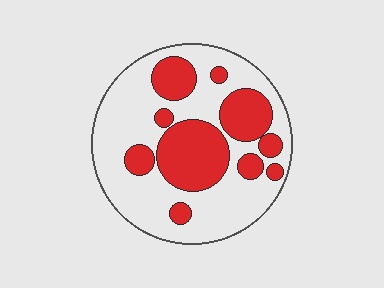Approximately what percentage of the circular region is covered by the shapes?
Approximately 35%.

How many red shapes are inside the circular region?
10.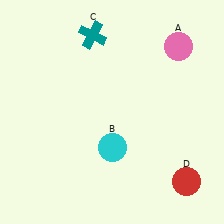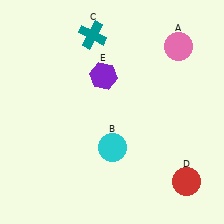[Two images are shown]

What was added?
A purple hexagon (E) was added in Image 2.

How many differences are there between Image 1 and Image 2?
There is 1 difference between the two images.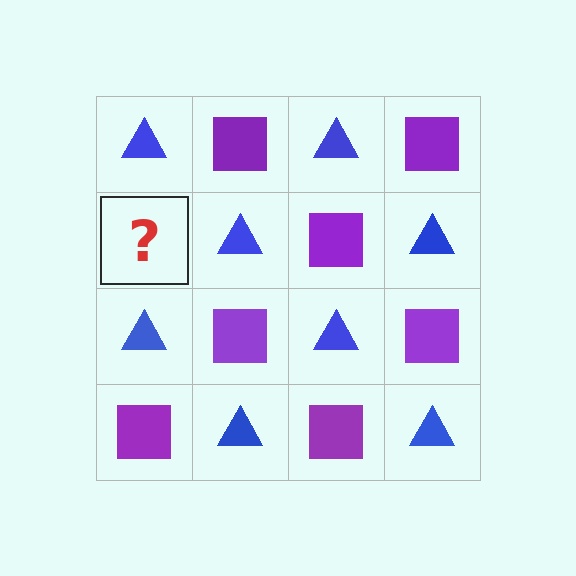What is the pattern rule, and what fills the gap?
The rule is that it alternates blue triangle and purple square in a checkerboard pattern. The gap should be filled with a purple square.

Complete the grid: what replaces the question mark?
The question mark should be replaced with a purple square.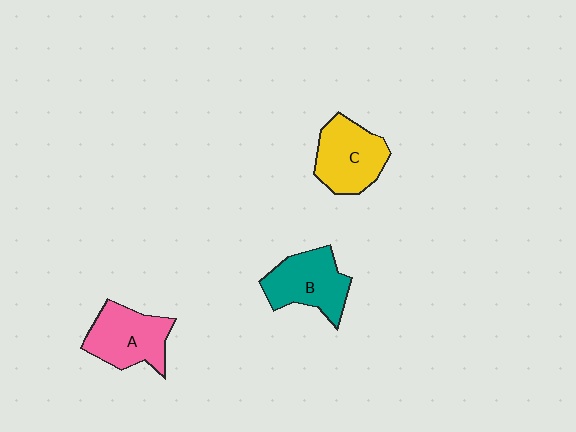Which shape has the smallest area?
Shape C (yellow).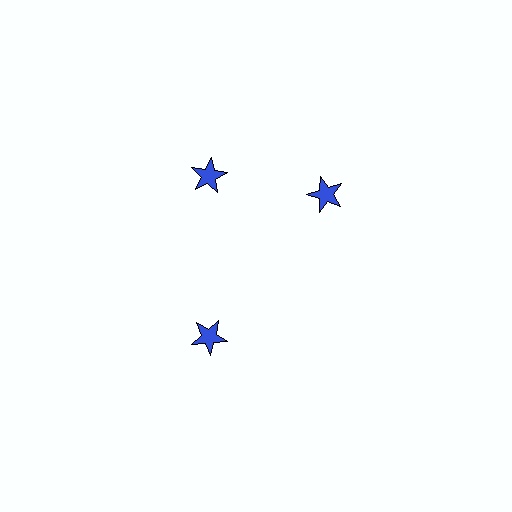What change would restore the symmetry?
The symmetry would be restored by rotating it back into even spacing with its neighbors so that all 3 stars sit at equal angles and equal distance from the center.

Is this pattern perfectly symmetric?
No. The 3 blue stars are arranged in a ring, but one element near the 3 o'clock position is rotated out of alignment along the ring, breaking the 3-fold rotational symmetry.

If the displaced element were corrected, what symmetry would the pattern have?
It would have 3-fold rotational symmetry — the pattern would map onto itself every 120 degrees.